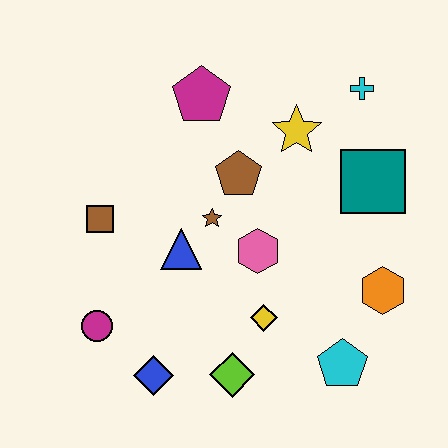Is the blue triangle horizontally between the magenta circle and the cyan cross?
Yes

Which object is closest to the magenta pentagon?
The brown pentagon is closest to the magenta pentagon.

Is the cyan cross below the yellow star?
No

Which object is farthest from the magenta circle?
The cyan cross is farthest from the magenta circle.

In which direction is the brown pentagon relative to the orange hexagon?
The brown pentagon is to the left of the orange hexagon.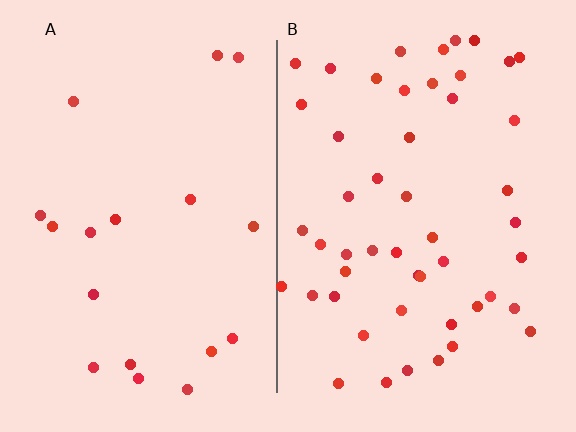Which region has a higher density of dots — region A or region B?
B (the right).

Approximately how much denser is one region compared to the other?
Approximately 2.7× — region B over region A.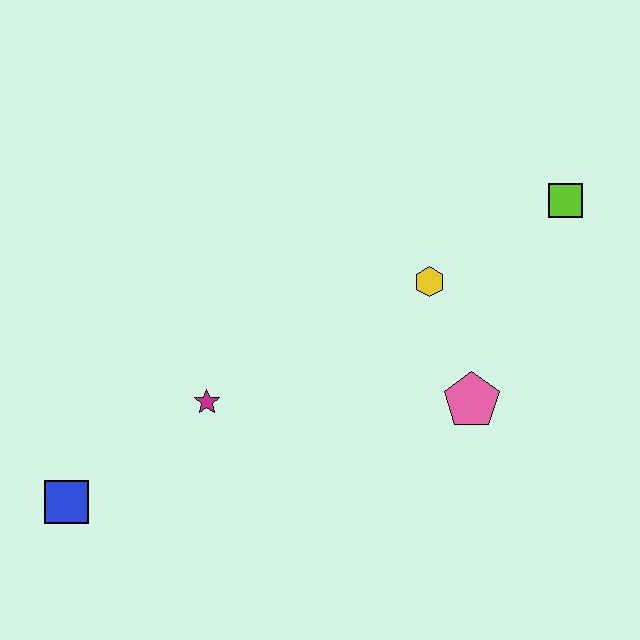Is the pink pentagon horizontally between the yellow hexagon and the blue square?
No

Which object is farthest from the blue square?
The lime square is farthest from the blue square.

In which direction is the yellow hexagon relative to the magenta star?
The yellow hexagon is to the right of the magenta star.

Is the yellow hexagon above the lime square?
No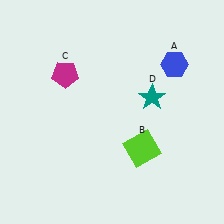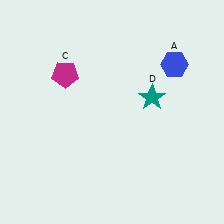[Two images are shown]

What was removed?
The lime square (B) was removed in Image 2.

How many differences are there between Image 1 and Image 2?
There is 1 difference between the two images.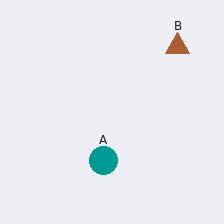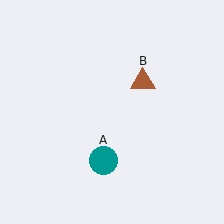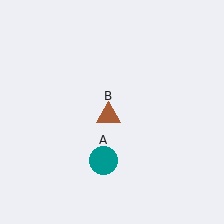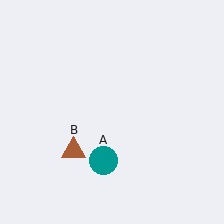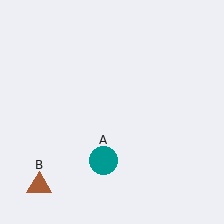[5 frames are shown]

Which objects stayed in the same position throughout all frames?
Teal circle (object A) remained stationary.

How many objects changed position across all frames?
1 object changed position: brown triangle (object B).